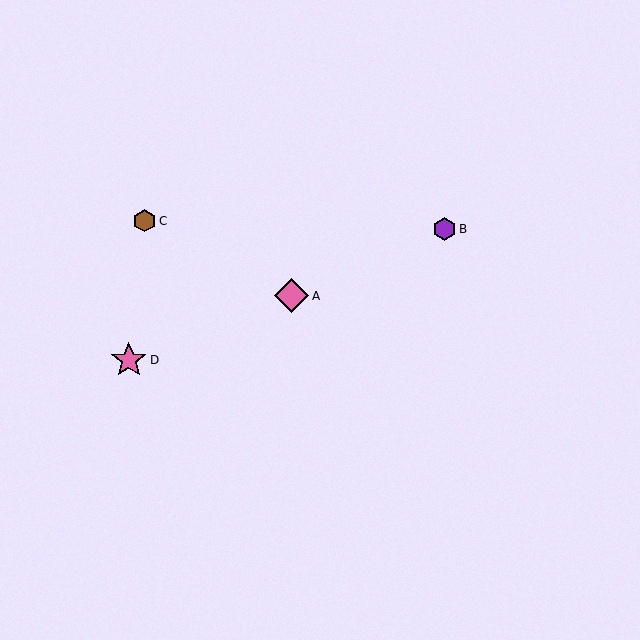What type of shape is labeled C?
Shape C is a brown hexagon.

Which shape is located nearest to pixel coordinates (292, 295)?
The pink diamond (labeled A) at (292, 296) is nearest to that location.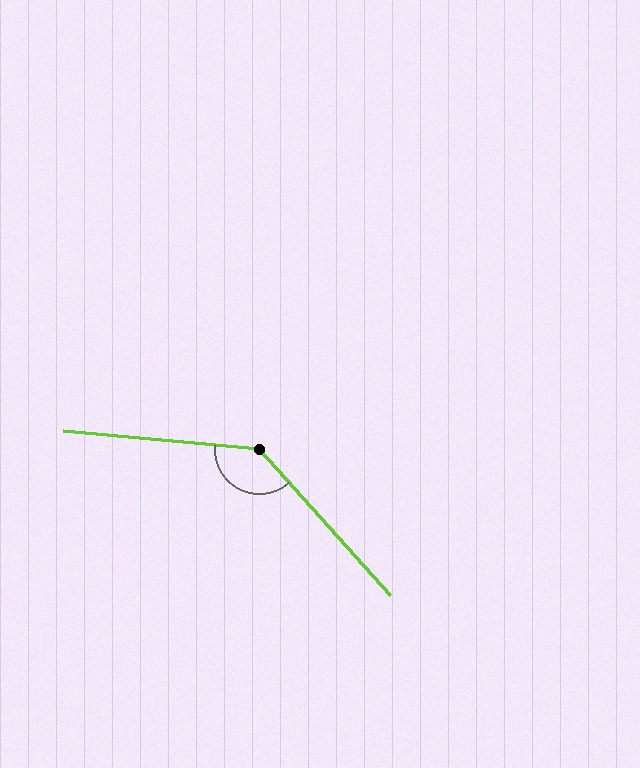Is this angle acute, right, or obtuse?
It is obtuse.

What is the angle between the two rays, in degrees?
Approximately 137 degrees.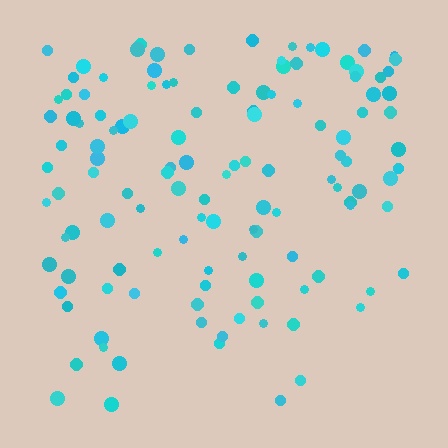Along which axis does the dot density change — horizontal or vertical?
Vertical.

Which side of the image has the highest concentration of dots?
The top.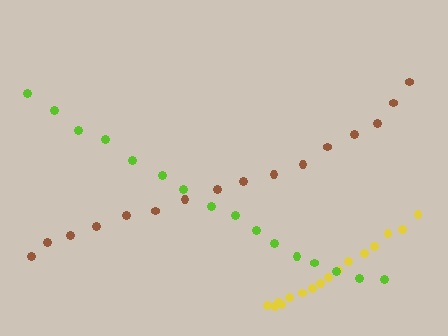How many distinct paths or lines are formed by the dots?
There are 3 distinct paths.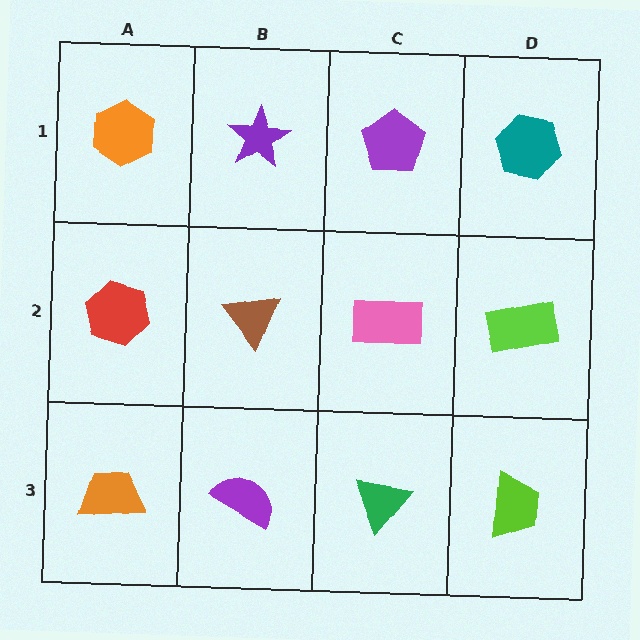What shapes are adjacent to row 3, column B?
A brown triangle (row 2, column B), an orange trapezoid (row 3, column A), a green triangle (row 3, column C).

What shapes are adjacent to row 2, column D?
A teal hexagon (row 1, column D), a lime trapezoid (row 3, column D), a pink rectangle (row 2, column C).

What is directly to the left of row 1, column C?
A purple star.